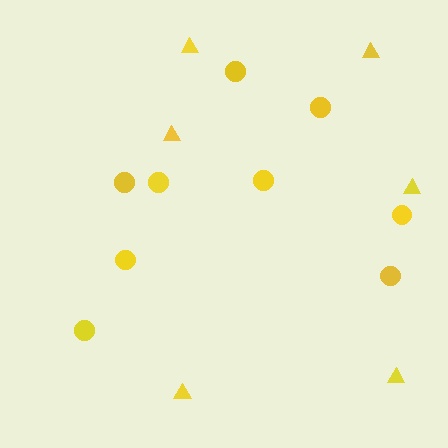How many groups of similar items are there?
There are 2 groups: one group of triangles (6) and one group of circles (9).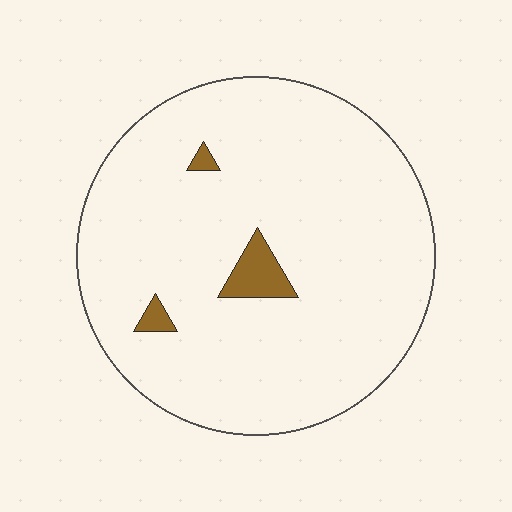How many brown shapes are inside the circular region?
3.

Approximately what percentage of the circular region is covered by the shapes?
Approximately 5%.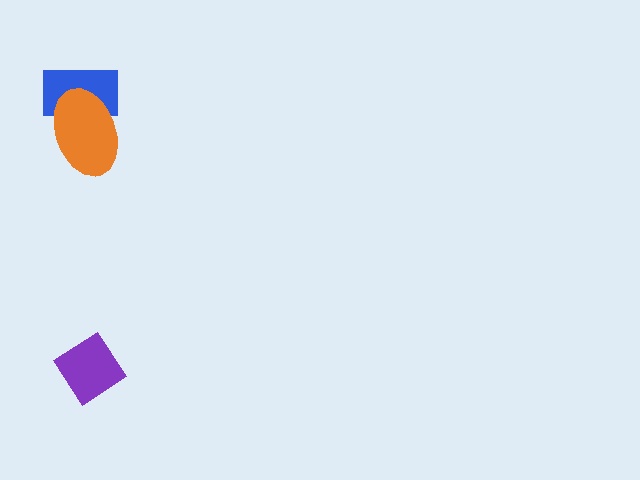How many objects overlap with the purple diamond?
0 objects overlap with the purple diamond.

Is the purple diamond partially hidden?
No, no other shape covers it.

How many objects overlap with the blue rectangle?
1 object overlaps with the blue rectangle.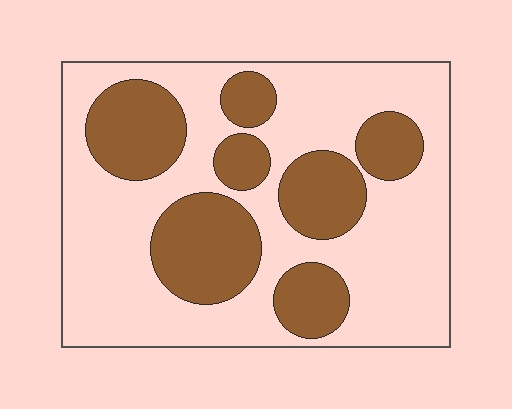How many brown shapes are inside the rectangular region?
7.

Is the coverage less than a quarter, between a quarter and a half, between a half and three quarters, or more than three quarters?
Between a quarter and a half.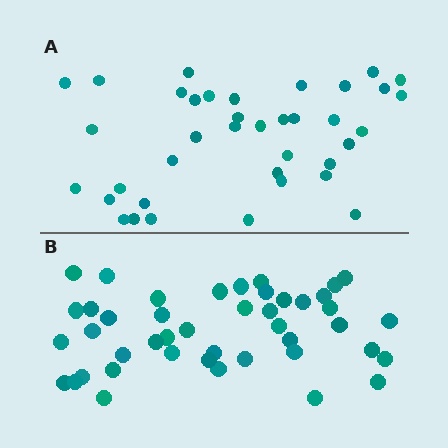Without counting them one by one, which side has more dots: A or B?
Region B (the bottom region) has more dots.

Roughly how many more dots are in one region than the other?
Region B has about 6 more dots than region A.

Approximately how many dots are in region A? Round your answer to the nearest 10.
About 40 dots. (The exact count is 38, which rounds to 40.)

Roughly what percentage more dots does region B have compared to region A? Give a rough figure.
About 15% more.